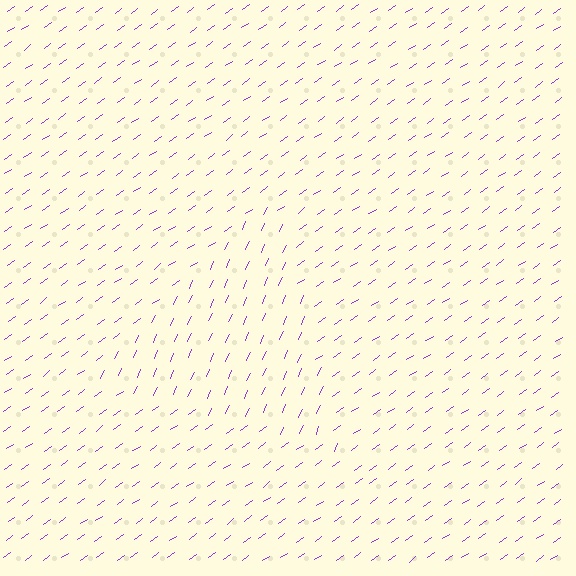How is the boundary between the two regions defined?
The boundary is defined purely by a change in line orientation (approximately 31 degrees difference). All lines are the same color and thickness.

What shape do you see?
I see a triangle.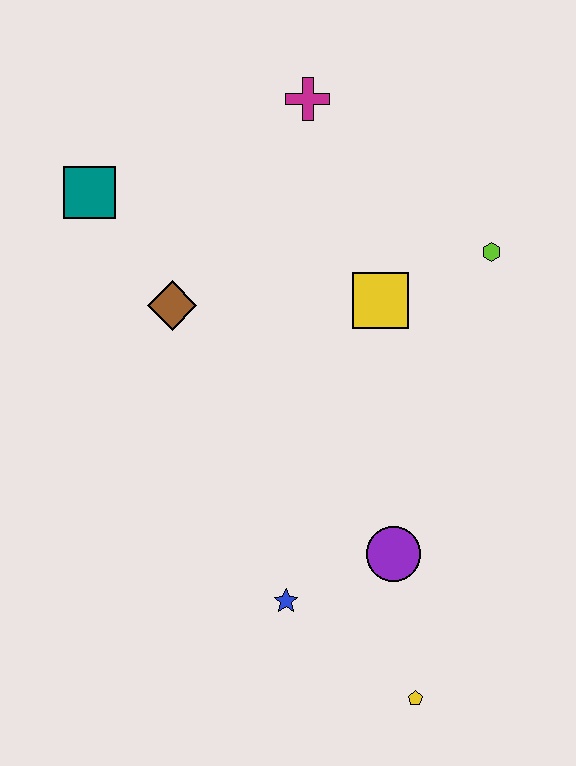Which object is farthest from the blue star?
The magenta cross is farthest from the blue star.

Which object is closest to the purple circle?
The blue star is closest to the purple circle.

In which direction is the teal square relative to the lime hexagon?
The teal square is to the left of the lime hexagon.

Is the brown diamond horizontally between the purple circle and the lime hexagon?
No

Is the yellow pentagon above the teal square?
No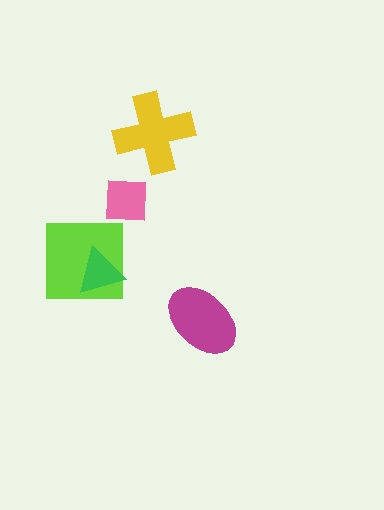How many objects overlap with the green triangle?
1 object overlaps with the green triangle.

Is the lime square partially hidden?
Yes, it is partially covered by another shape.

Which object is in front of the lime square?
The green triangle is in front of the lime square.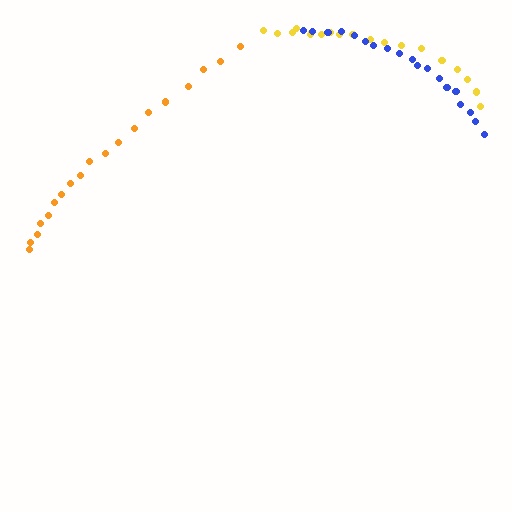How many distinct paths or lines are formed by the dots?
There are 3 distinct paths.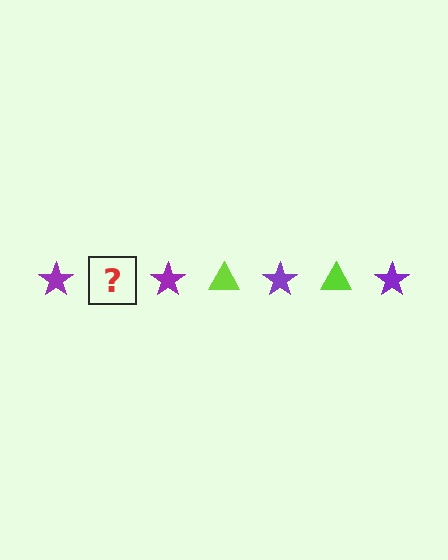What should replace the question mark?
The question mark should be replaced with a lime triangle.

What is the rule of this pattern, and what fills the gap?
The rule is that the pattern alternates between purple star and lime triangle. The gap should be filled with a lime triangle.